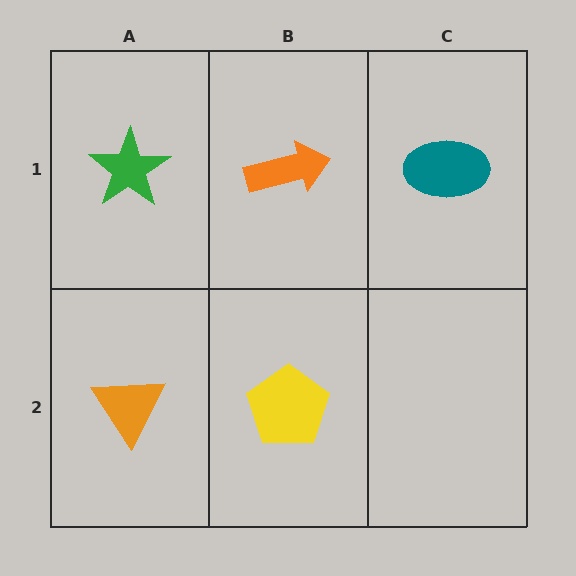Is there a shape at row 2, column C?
No, that cell is empty.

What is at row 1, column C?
A teal ellipse.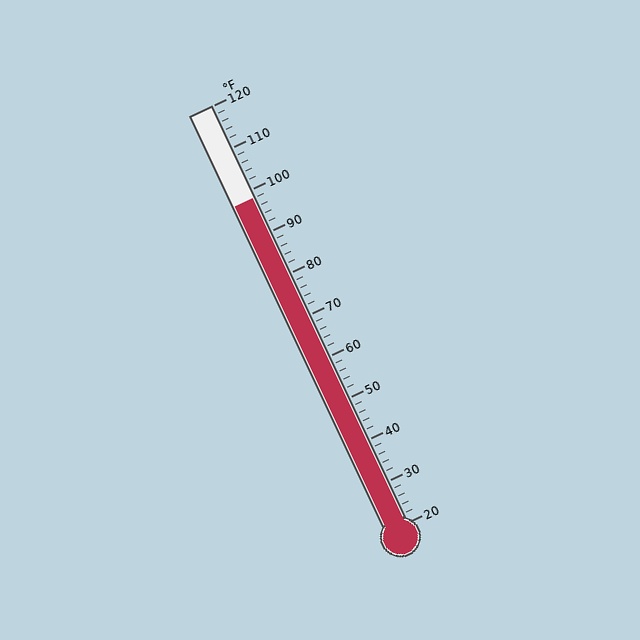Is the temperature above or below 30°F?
The temperature is above 30°F.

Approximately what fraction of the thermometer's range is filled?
The thermometer is filled to approximately 80% of its range.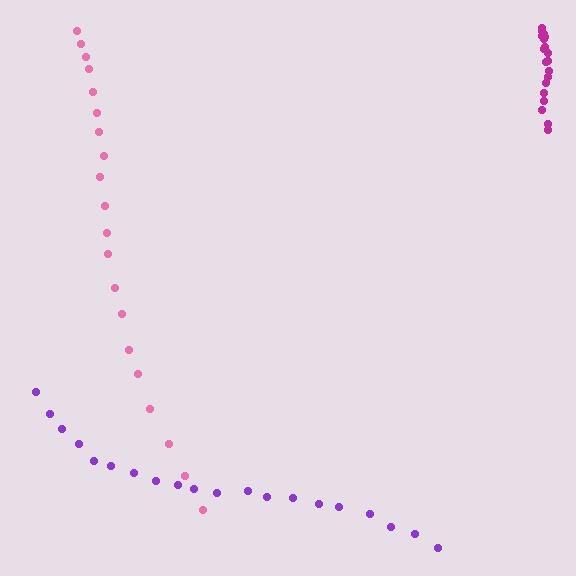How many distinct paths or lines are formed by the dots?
There are 3 distinct paths.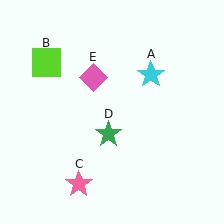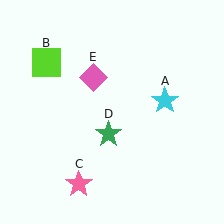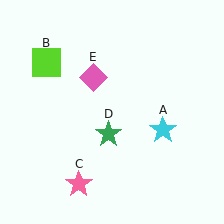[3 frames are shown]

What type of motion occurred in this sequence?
The cyan star (object A) rotated clockwise around the center of the scene.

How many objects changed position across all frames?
1 object changed position: cyan star (object A).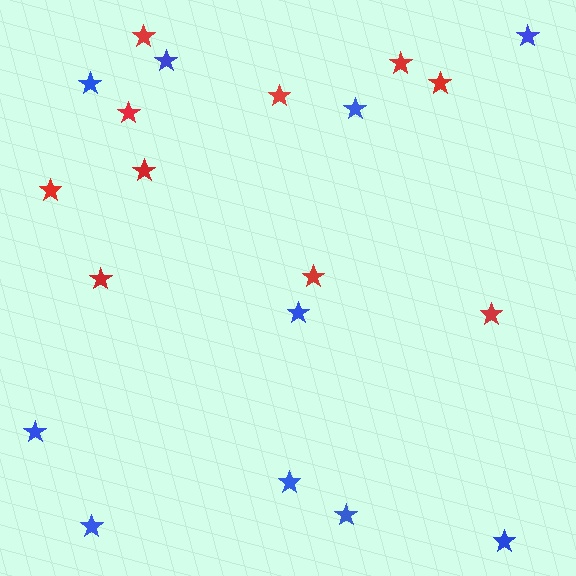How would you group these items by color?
There are 2 groups: one group of red stars (10) and one group of blue stars (10).